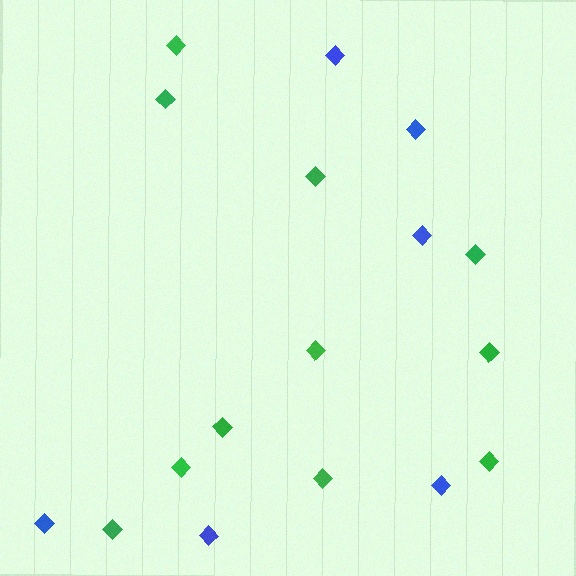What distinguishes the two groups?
There are 2 groups: one group of blue diamonds (6) and one group of green diamonds (11).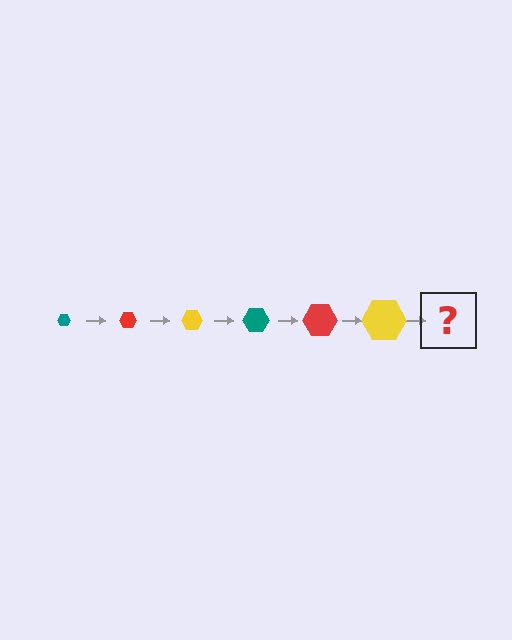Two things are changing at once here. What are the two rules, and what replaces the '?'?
The two rules are that the hexagon grows larger each step and the color cycles through teal, red, and yellow. The '?' should be a teal hexagon, larger than the previous one.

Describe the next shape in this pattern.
It should be a teal hexagon, larger than the previous one.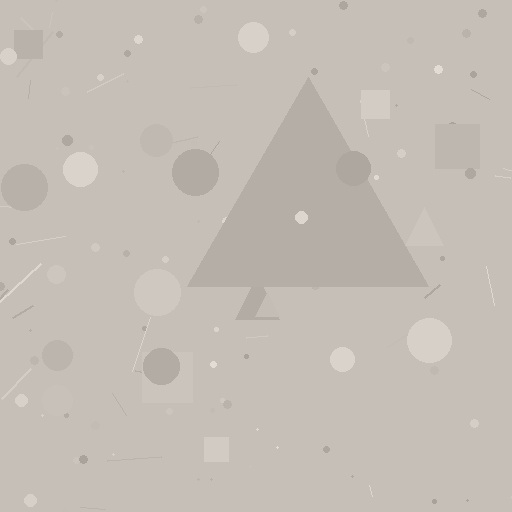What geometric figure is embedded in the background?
A triangle is embedded in the background.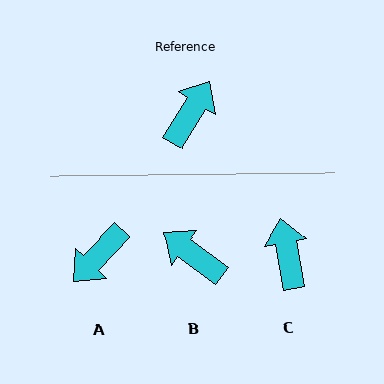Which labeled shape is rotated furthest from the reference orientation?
A, about 168 degrees away.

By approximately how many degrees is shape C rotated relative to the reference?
Approximately 42 degrees counter-clockwise.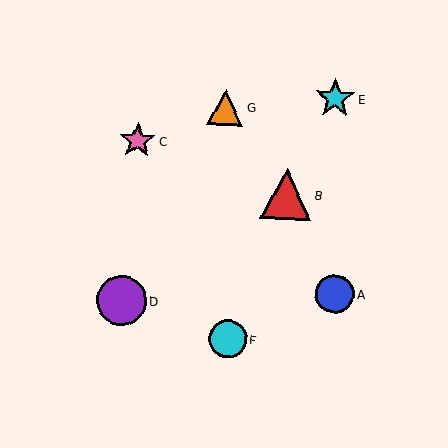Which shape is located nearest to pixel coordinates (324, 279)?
The blue circle (labeled A) at (335, 294) is nearest to that location.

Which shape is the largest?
The red triangle (labeled B) is the largest.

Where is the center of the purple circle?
The center of the purple circle is at (122, 300).